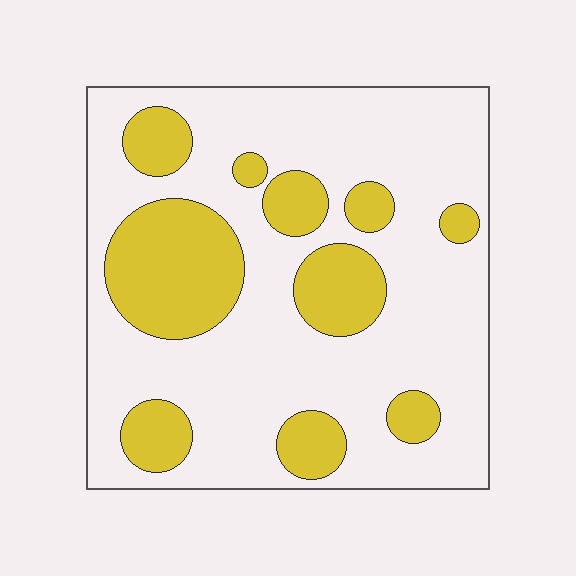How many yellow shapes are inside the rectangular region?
10.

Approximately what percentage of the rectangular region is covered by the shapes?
Approximately 30%.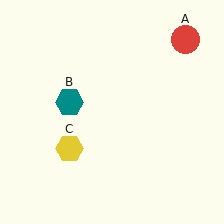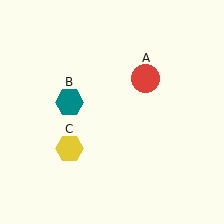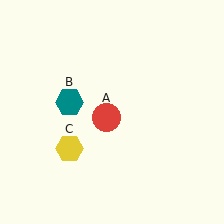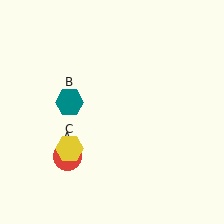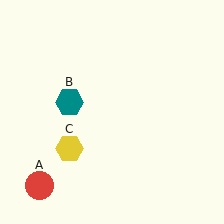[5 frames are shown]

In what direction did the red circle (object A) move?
The red circle (object A) moved down and to the left.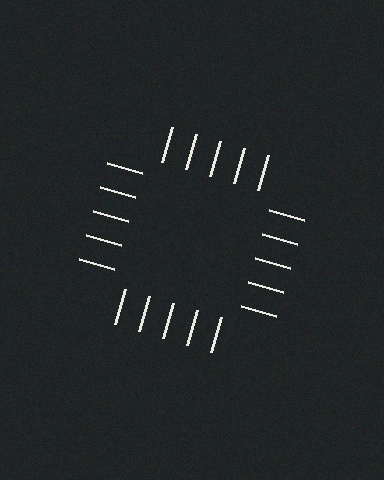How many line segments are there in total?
20 — 5 along each of the 4 edges.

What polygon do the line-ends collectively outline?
An illusory square — the line segments terminate on its edges but no continuous stroke is drawn.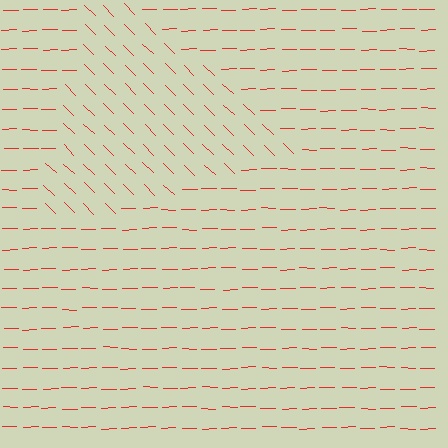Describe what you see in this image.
The image is filled with small red line segments. A triangle region in the image has lines oriented differently from the surrounding lines, creating a visible texture boundary.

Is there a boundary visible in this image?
Yes, there is a texture boundary formed by a change in line orientation.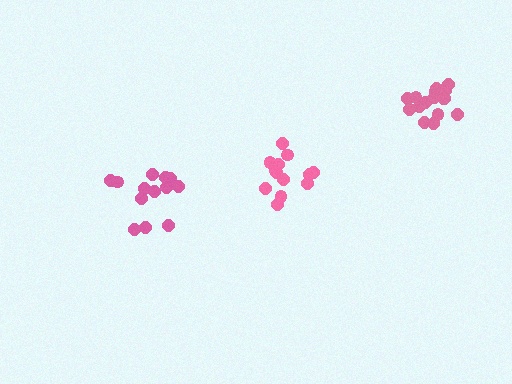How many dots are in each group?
Group 1: 13 dots, Group 2: 17 dots, Group 3: 13 dots (43 total).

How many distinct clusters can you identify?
There are 3 distinct clusters.